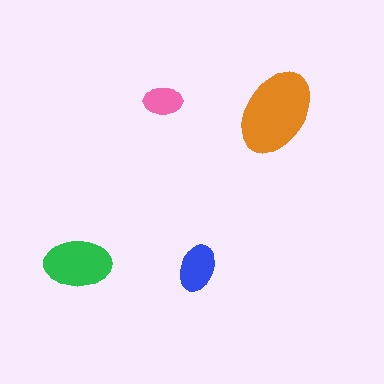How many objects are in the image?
There are 4 objects in the image.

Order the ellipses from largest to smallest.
the orange one, the green one, the blue one, the pink one.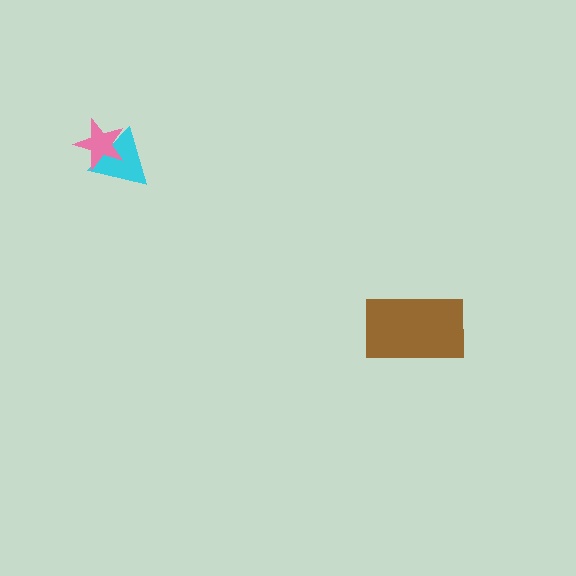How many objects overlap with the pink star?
1 object overlaps with the pink star.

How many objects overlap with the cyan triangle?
1 object overlaps with the cyan triangle.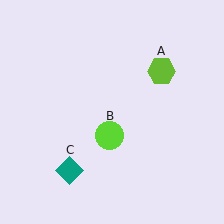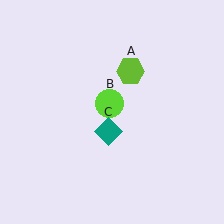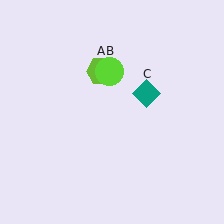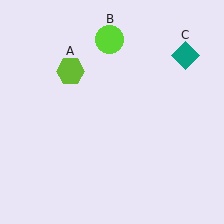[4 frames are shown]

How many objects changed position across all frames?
3 objects changed position: lime hexagon (object A), lime circle (object B), teal diamond (object C).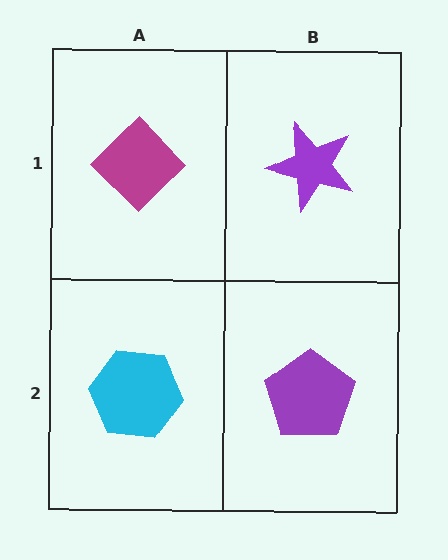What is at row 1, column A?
A magenta diamond.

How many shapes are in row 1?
2 shapes.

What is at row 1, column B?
A purple star.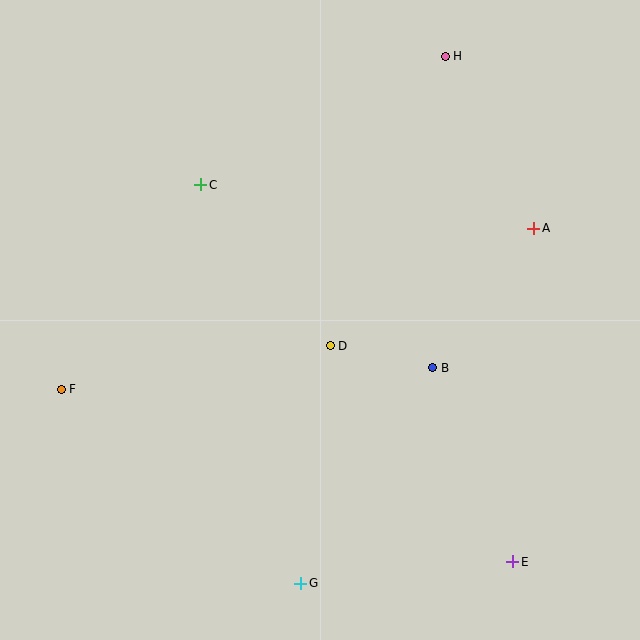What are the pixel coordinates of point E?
Point E is at (513, 562).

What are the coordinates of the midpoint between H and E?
The midpoint between H and E is at (479, 309).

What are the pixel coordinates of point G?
Point G is at (301, 583).